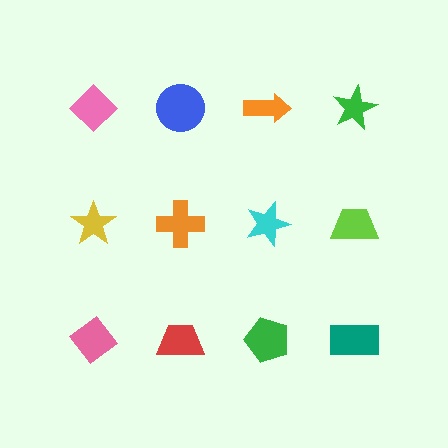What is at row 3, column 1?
A pink diamond.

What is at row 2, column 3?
A cyan star.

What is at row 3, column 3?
A green pentagon.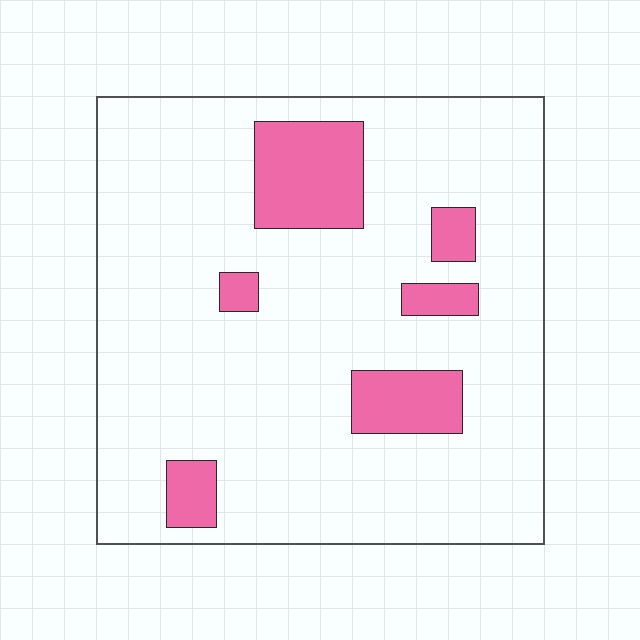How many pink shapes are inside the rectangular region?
6.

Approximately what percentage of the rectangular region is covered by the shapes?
Approximately 15%.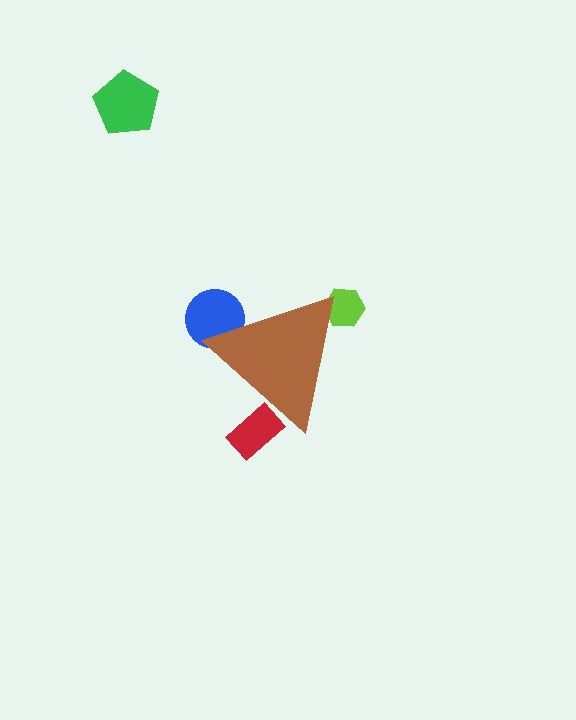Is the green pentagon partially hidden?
No, the green pentagon is fully visible.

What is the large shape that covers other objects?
A brown triangle.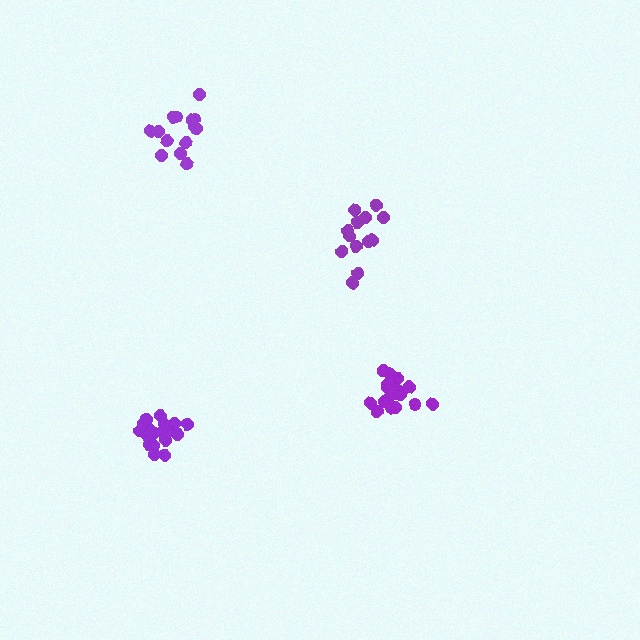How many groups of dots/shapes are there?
There are 4 groups.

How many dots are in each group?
Group 1: 18 dots, Group 2: 13 dots, Group 3: 14 dots, Group 4: 18 dots (63 total).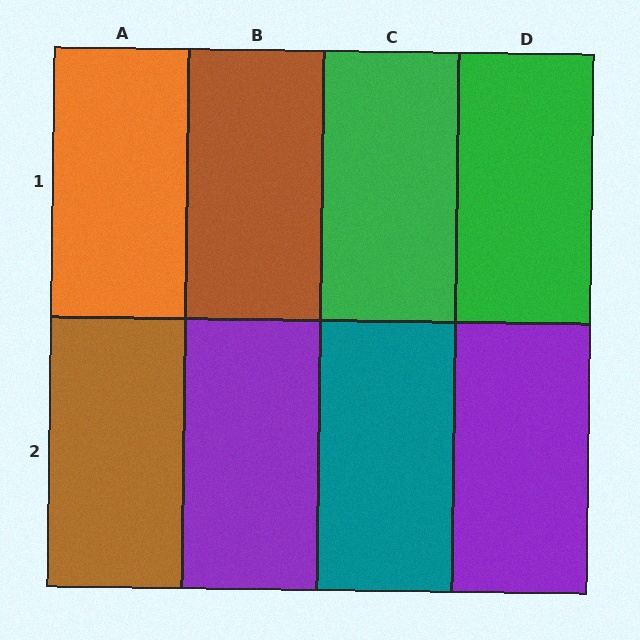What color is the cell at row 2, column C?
Teal.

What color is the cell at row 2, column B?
Purple.